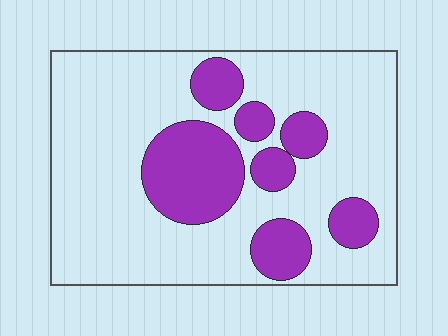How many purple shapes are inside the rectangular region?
7.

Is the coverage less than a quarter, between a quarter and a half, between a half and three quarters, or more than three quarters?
Between a quarter and a half.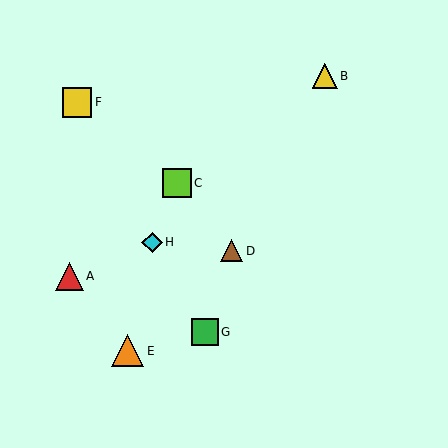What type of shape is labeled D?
Shape D is a brown triangle.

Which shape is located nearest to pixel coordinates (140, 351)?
The orange triangle (labeled E) at (128, 351) is nearest to that location.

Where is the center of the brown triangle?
The center of the brown triangle is at (232, 251).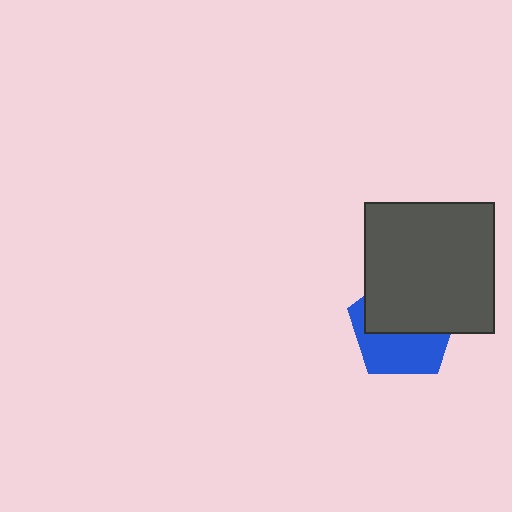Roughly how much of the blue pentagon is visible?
About half of it is visible (roughly 45%).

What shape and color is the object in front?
The object in front is a dark gray square.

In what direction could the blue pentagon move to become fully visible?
The blue pentagon could move down. That would shift it out from behind the dark gray square entirely.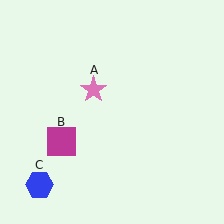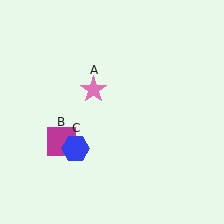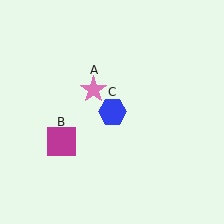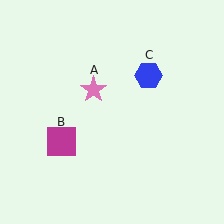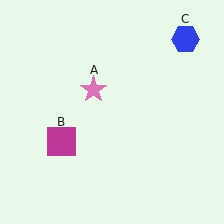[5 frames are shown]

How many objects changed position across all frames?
1 object changed position: blue hexagon (object C).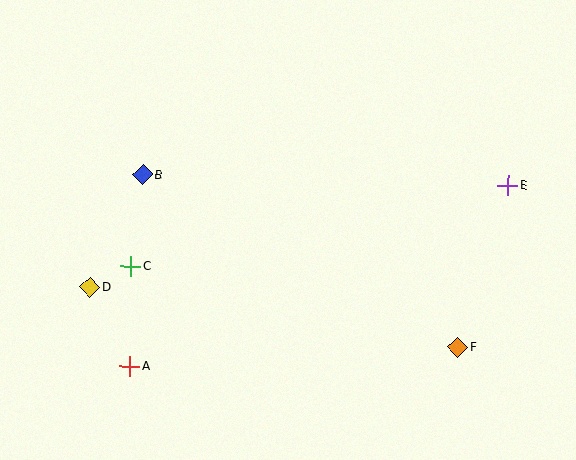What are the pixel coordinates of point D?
Point D is at (90, 287).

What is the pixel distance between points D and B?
The distance between D and B is 124 pixels.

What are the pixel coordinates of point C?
Point C is at (131, 266).